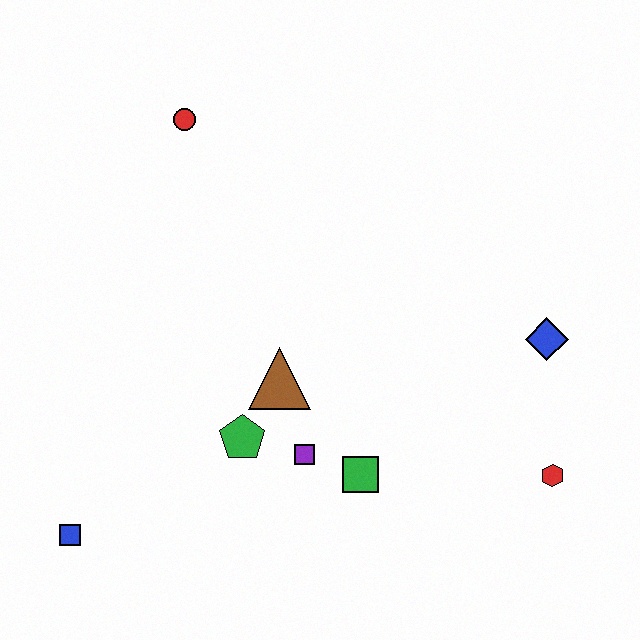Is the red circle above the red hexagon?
Yes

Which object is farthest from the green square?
The red circle is farthest from the green square.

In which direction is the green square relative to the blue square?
The green square is to the right of the blue square.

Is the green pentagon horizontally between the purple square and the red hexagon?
No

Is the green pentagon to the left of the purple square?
Yes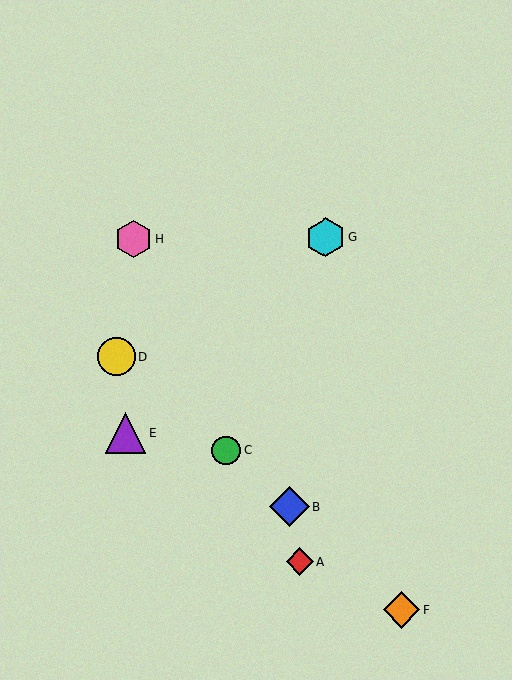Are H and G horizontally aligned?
Yes, both are at y≈239.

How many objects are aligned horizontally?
2 objects (G, H) are aligned horizontally.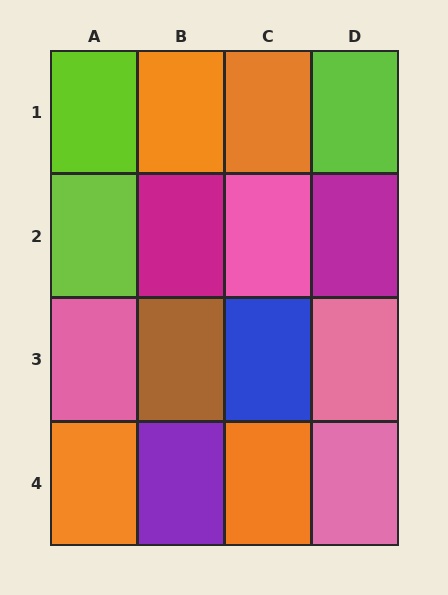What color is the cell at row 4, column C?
Orange.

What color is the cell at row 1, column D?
Lime.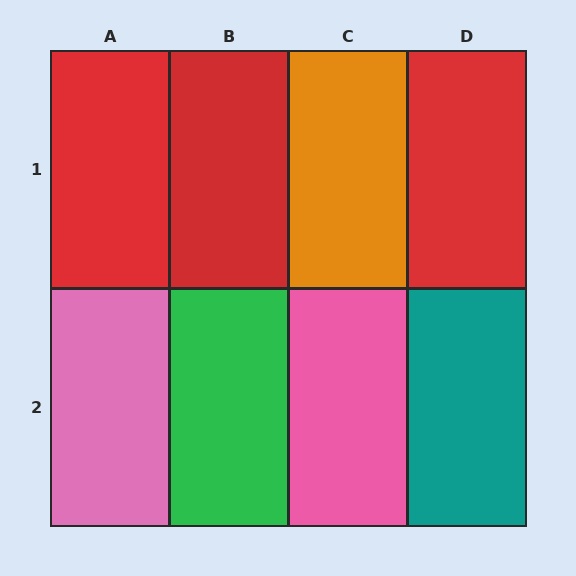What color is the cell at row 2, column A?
Pink.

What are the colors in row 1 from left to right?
Red, red, orange, red.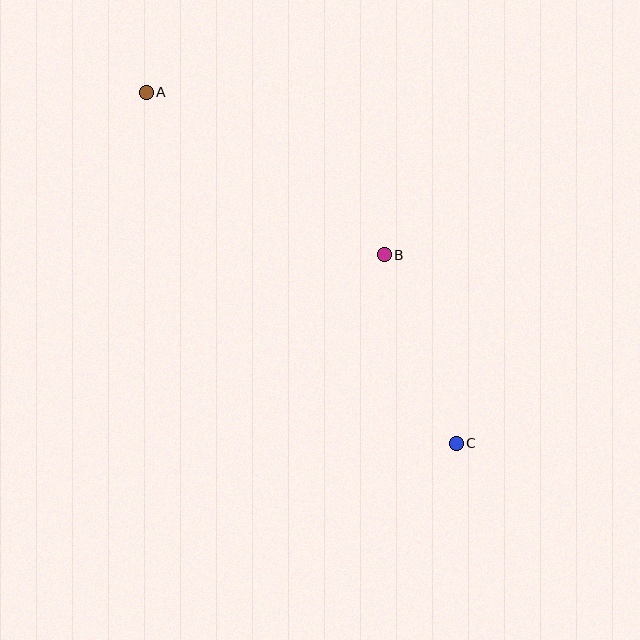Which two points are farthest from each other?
Points A and C are farthest from each other.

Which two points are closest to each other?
Points B and C are closest to each other.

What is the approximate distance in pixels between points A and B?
The distance between A and B is approximately 288 pixels.